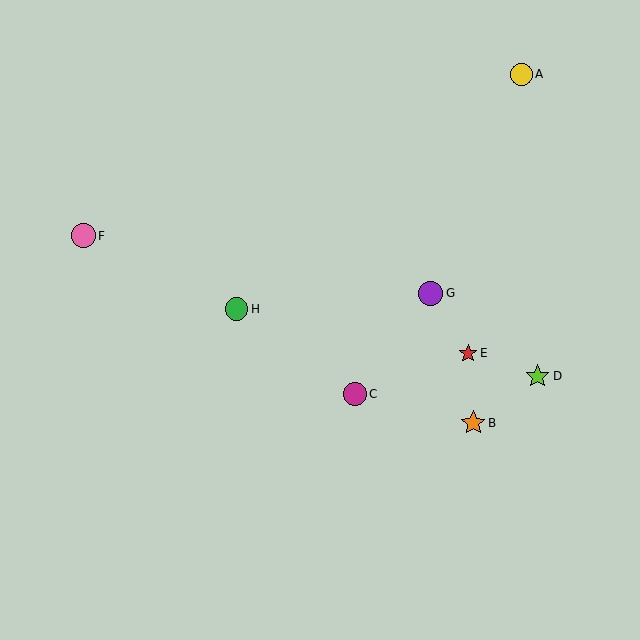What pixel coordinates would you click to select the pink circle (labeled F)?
Click at (83, 236) to select the pink circle F.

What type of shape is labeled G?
Shape G is a purple circle.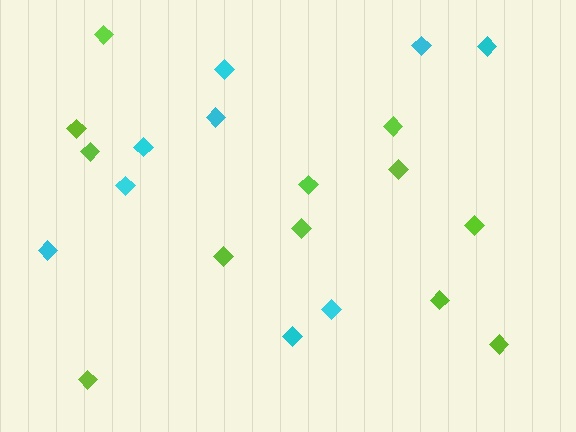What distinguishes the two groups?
There are 2 groups: one group of cyan diamonds (9) and one group of lime diamonds (12).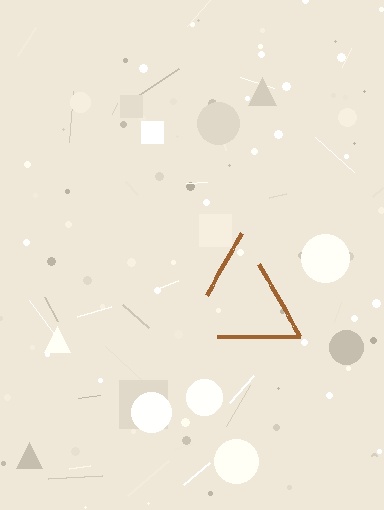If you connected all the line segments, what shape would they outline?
They would outline a triangle.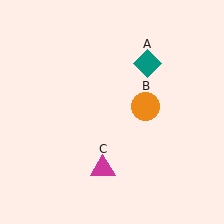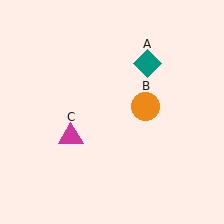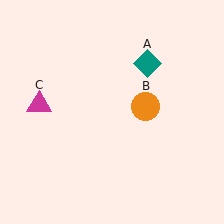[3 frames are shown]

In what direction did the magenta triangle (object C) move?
The magenta triangle (object C) moved up and to the left.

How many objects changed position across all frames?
1 object changed position: magenta triangle (object C).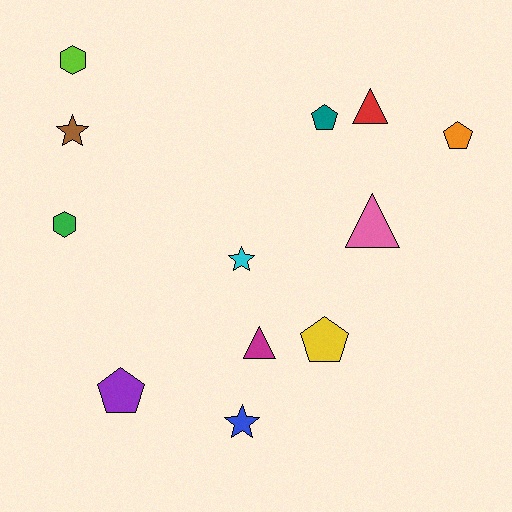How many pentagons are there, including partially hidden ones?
There are 4 pentagons.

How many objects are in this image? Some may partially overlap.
There are 12 objects.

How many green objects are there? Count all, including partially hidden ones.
There is 1 green object.